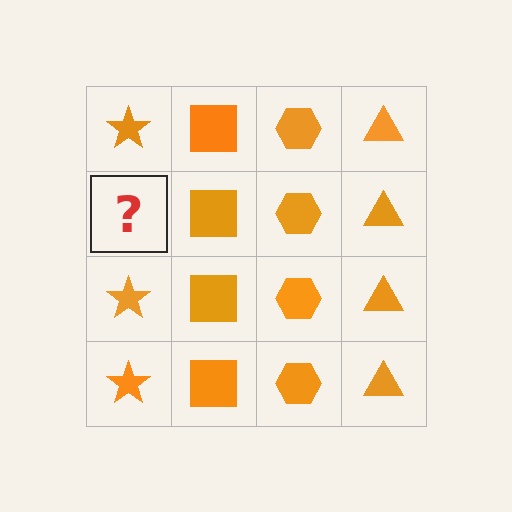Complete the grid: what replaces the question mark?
The question mark should be replaced with an orange star.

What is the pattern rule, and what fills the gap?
The rule is that each column has a consistent shape. The gap should be filled with an orange star.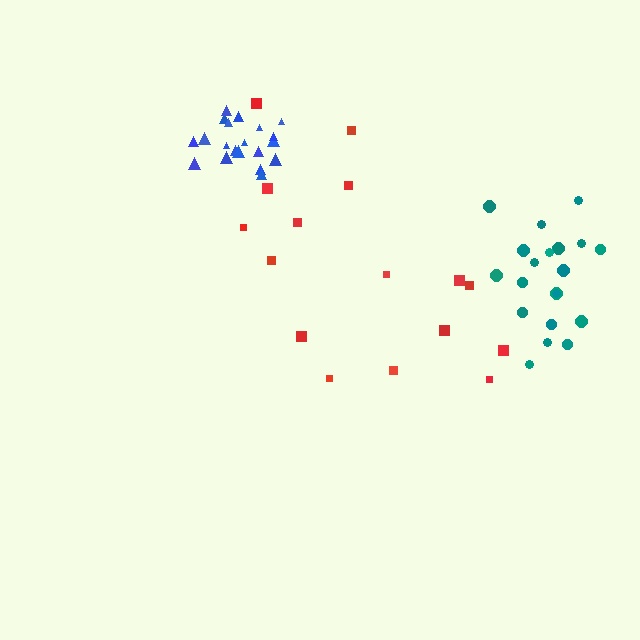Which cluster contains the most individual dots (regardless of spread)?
Blue (20).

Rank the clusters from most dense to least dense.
blue, teal, red.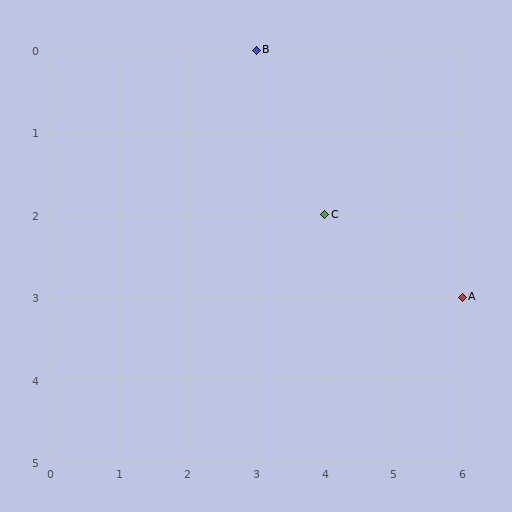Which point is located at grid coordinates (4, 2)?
Point C is at (4, 2).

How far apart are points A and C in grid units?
Points A and C are 2 columns and 1 row apart (about 2.2 grid units diagonally).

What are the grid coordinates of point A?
Point A is at grid coordinates (6, 3).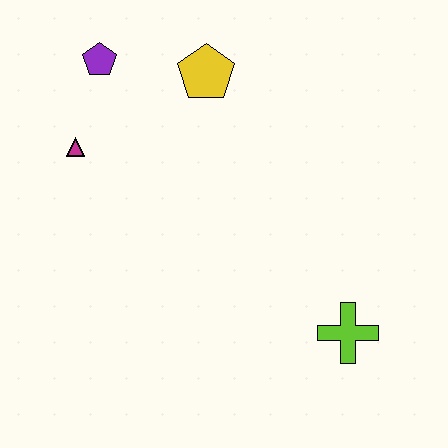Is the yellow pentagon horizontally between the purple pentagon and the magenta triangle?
No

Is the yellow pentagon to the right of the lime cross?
No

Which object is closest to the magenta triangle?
The purple pentagon is closest to the magenta triangle.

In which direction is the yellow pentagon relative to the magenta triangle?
The yellow pentagon is to the right of the magenta triangle.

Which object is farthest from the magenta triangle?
The lime cross is farthest from the magenta triangle.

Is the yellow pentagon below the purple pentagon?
Yes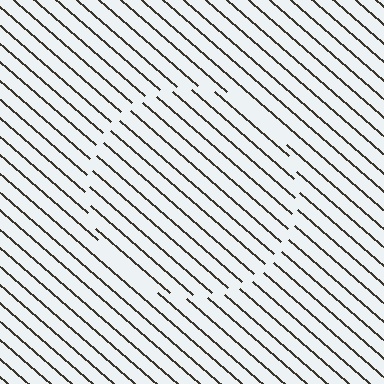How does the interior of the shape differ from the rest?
The interior of the shape contains the same grating, shifted by half a period — the contour is defined by the phase discontinuity where line-ends from the inner and outer gratings abut.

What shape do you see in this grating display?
An illusory circle. The interior of the shape contains the same grating, shifted by half a period — the contour is defined by the phase discontinuity where line-ends from the inner and outer gratings abut.